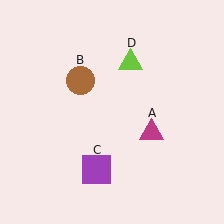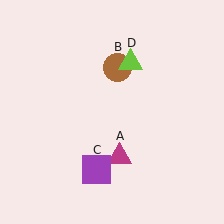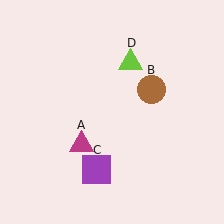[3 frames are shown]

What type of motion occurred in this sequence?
The magenta triangle (object A), brown circle (object B) rotated clockwise around the center of the scene.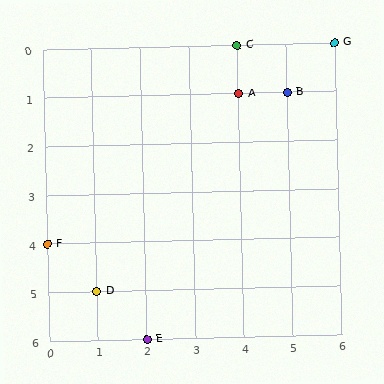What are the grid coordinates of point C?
Point C is at grid coordinates (4, 0).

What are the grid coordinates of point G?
Point G is at grid coordinates (6, 0).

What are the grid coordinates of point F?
Point F is at grid coordinates (0, 4).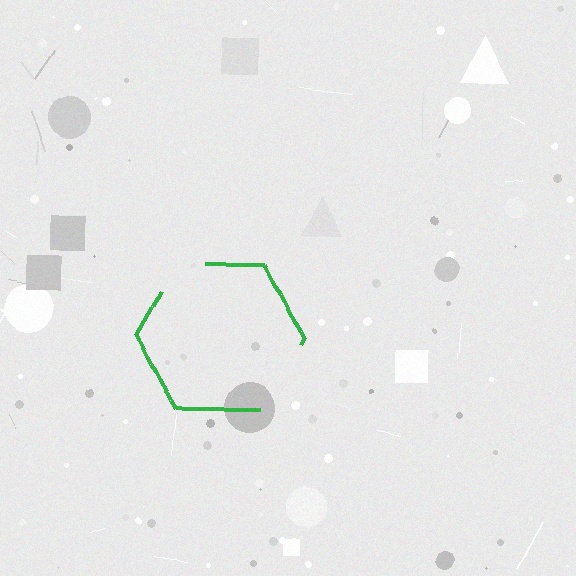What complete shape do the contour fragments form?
The contour fragments form a hexagon.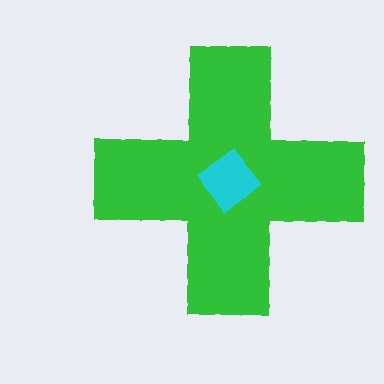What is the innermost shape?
The cyan diamond.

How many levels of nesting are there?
2.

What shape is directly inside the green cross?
The cyan diamond.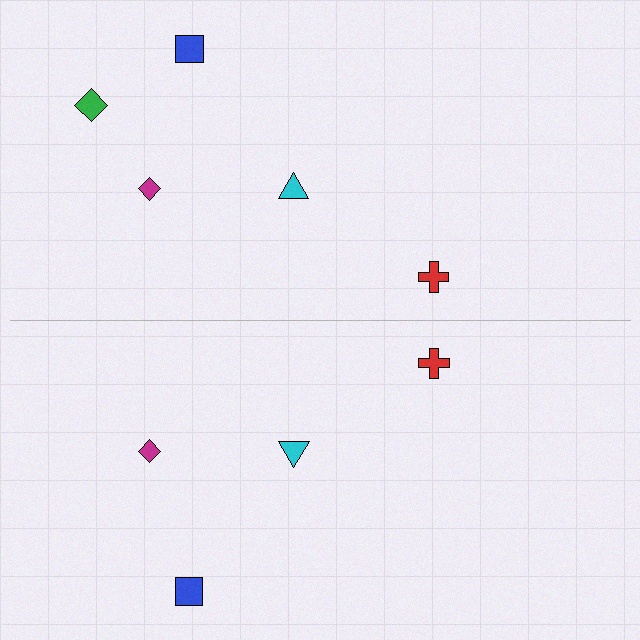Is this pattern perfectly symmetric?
No, the pattern is not perfectly symmetric. A green diamond is missing from the bottom side.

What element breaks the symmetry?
A green diamond is missing from the bottom side.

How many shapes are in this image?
There are 9 shapes in this image.